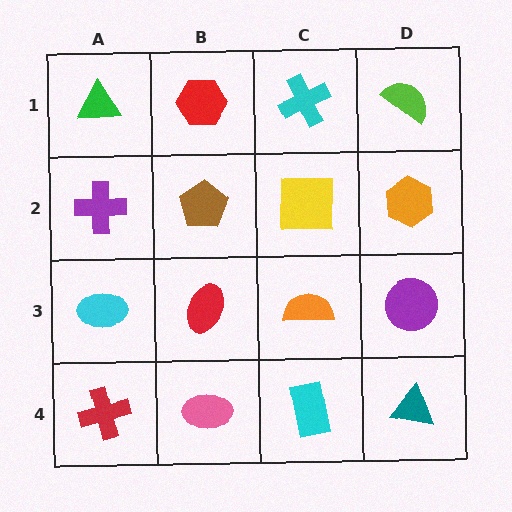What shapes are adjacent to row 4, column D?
A purple circle (row 3, column D), a cyan rectangle (row 4, column C).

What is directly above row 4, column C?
An orange semicircle.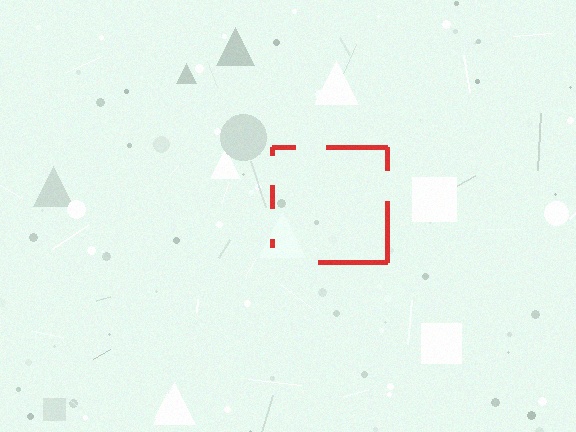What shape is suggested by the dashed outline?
The dashed outline suggests a square.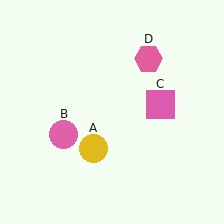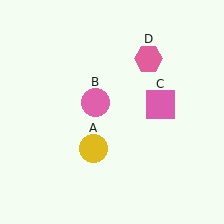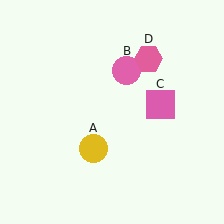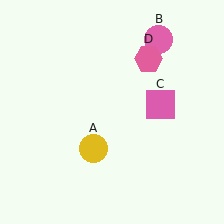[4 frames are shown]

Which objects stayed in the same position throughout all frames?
Yellow circle (object A) and pink square (object C) and pink hexagon (object D) remained stationary.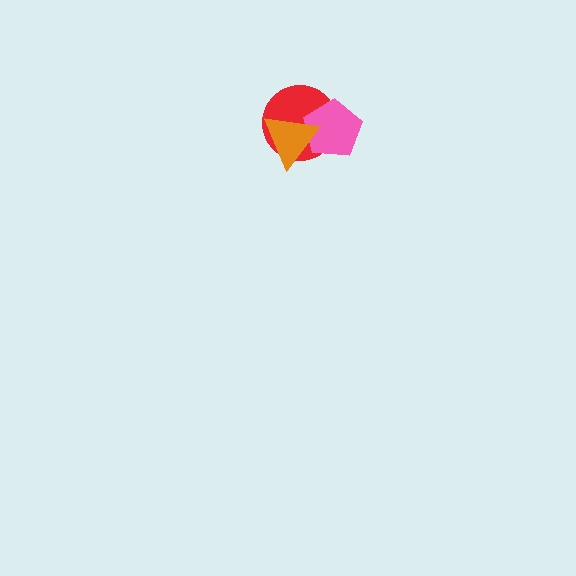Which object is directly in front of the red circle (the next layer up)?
The pink pentagon is directly in front of the red circle.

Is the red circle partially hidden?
Yes, it is partially covered by another shape.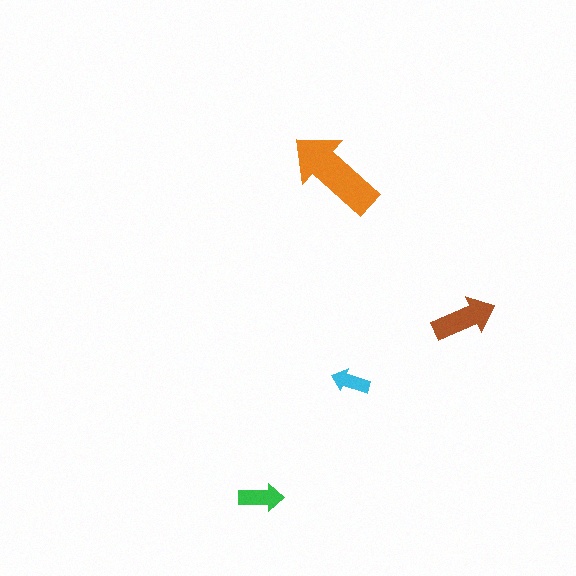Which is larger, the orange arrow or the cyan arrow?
The orange one.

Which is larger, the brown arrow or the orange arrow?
The orange one.